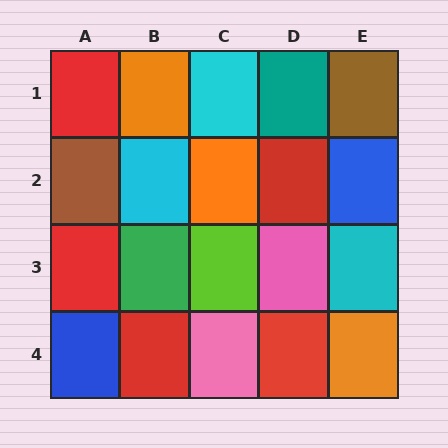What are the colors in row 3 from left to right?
Red, green, lime, pink, cyan.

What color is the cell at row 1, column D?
Teal.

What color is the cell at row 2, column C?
Orange.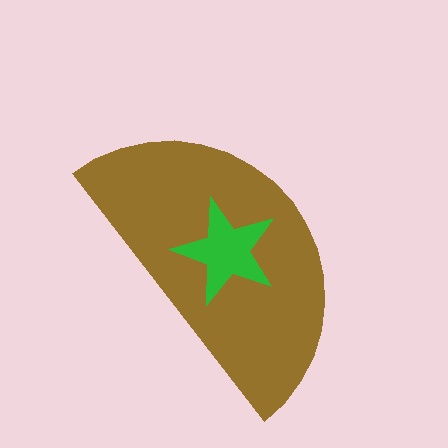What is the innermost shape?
The green star.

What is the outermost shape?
The brown semicircle.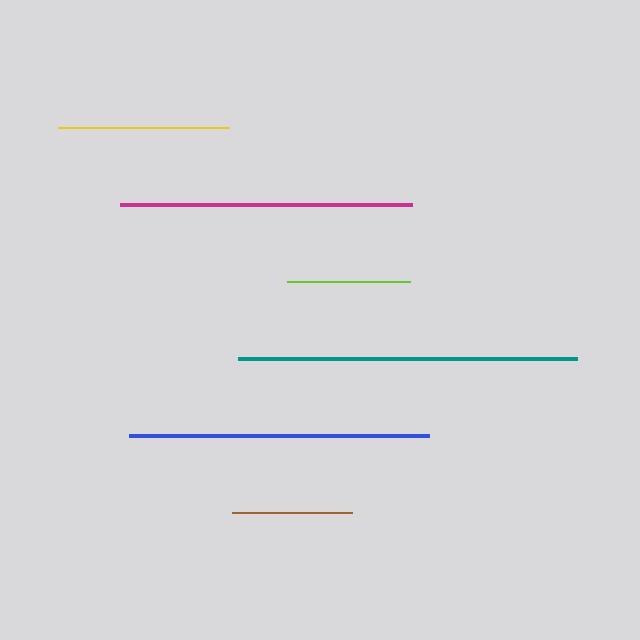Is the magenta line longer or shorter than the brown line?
The magenta line is longer than the brown line.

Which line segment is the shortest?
The brown line is the shortest at approximately 120 pixels.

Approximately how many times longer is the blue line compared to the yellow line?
The blue line is approximately 1.8 times the length of the yellow line.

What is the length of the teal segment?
The teal segment is approximately 339 pixels long.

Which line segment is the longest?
The teal line is the longest at approximately 339 pixels.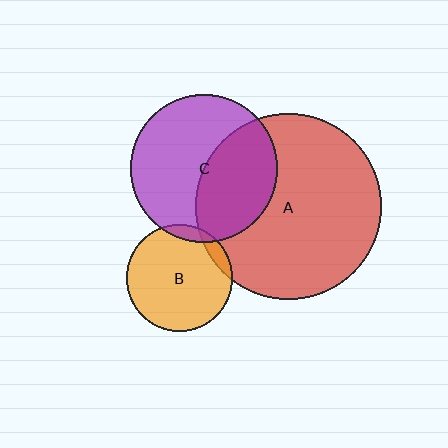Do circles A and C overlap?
Yes.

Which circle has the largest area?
Circle A (red).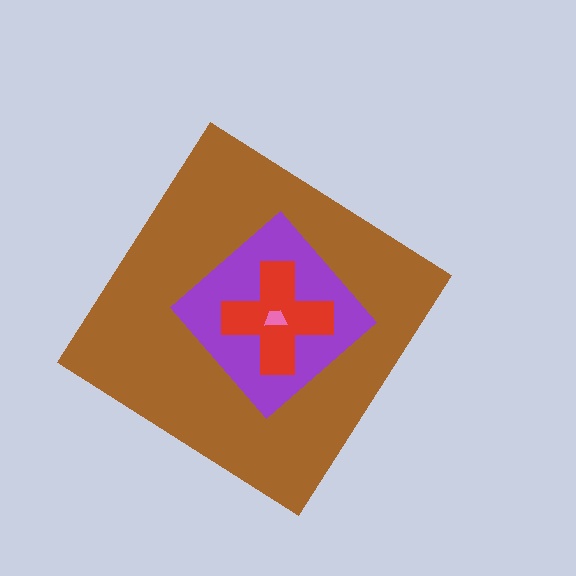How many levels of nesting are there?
4.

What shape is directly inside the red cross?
The pink trapezoid.